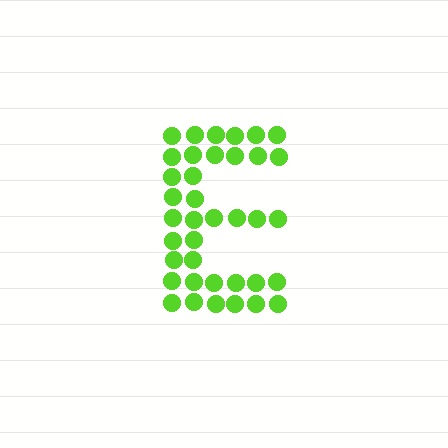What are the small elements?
The small elements are circles.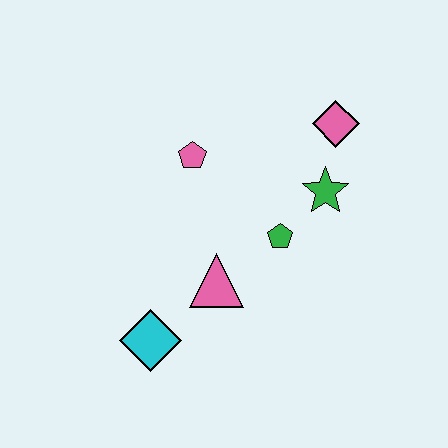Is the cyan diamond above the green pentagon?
No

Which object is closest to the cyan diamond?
The pink triangle is closest to the cyan diamond.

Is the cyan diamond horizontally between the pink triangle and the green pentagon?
No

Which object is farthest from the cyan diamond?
The pink diamond is farthest from the cyan diamond.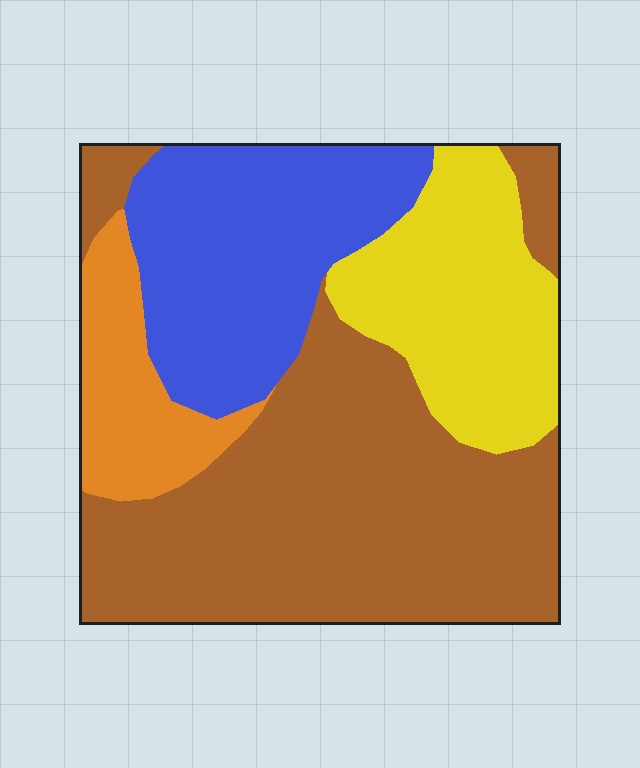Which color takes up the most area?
Brown, at roughly 45%.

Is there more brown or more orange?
Brown.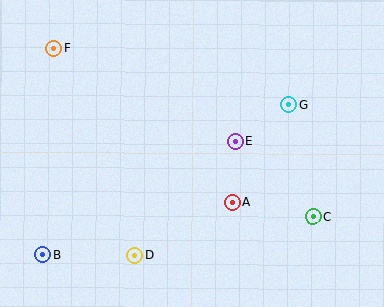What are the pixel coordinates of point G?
Point G is at (289, 105).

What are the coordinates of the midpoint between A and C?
The midpoint between A and C is at (272, 210).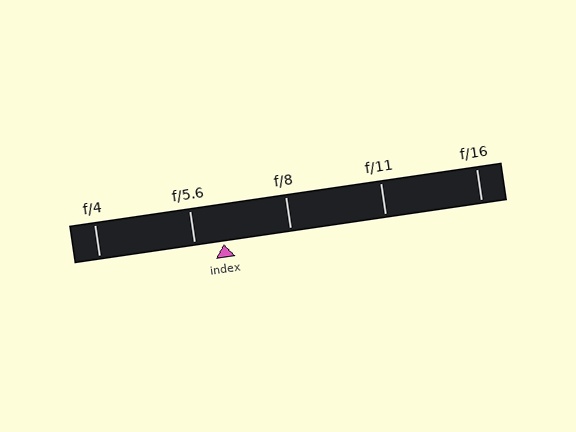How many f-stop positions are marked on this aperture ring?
There are 5 f-stop positions marked.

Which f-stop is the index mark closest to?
The index mark is closest to f/5.6.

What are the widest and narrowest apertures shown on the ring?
The widest aperture shown is f/4 and the narrowest is f/16.